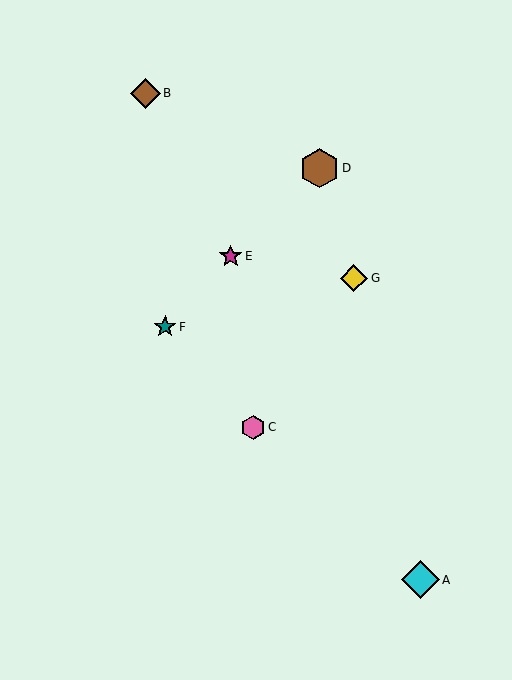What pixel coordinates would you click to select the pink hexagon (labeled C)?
Click at (253, 427) to select the pink hexagon C.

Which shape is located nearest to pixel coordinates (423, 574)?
The cyan diamond (labeled A) at (420, 580) is nearest to that location.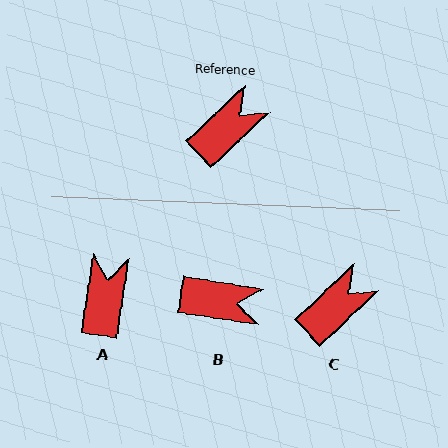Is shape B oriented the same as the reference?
No, it is off by about 52 degrees.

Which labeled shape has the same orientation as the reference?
C.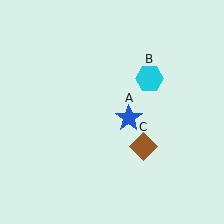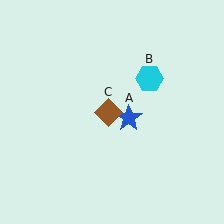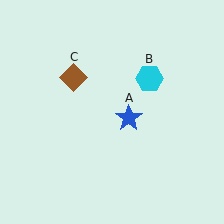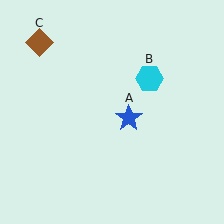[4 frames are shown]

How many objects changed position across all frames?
1 object changed position: brown diamond (object C).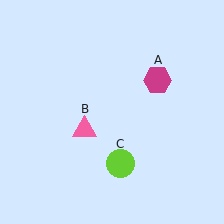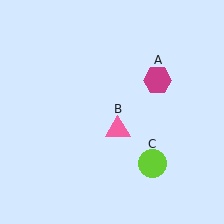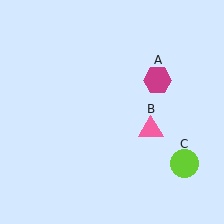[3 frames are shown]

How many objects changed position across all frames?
2 objects changed position: pink triangle (object B), lime circle (object C).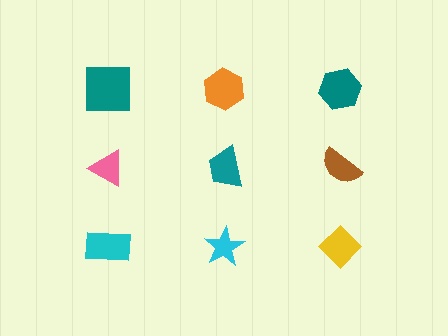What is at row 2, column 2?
A teal trapezoid.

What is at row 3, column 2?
A cyan star.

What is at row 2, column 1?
A pink triangle.